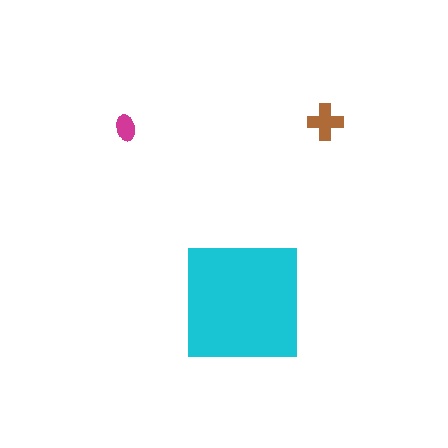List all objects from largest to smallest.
The cyan square, the brown cross, the magenta ellipse.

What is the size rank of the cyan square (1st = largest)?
1st.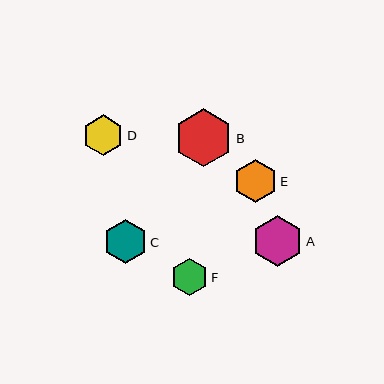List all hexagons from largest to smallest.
From largest to smallest: B, A, C, E, D, F.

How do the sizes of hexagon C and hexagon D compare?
Hexagon C and hexagon D are approximately the same size.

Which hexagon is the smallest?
Hexagon F is the smallest with a size of approximately 37 pixels.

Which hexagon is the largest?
Hexagon B is the largest with a size of approximately 58 pixels.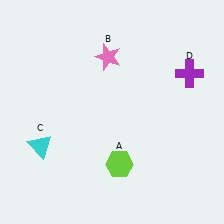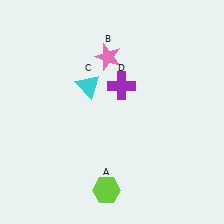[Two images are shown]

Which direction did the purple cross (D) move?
The purple cross (D) moved left.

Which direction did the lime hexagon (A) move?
The lime hexagon (A) moved down.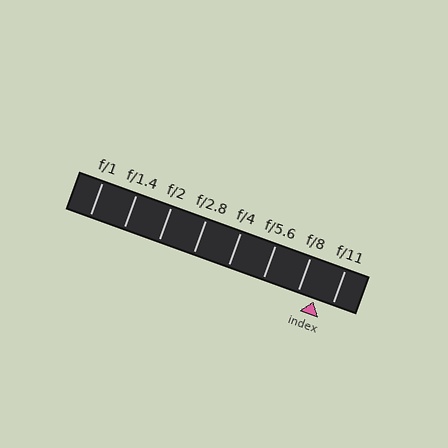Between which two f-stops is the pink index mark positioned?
The index mark is between f/8 and f/11.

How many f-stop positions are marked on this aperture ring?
There are 8 f-stop positions marked.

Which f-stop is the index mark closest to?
The index mark is closest to f/11.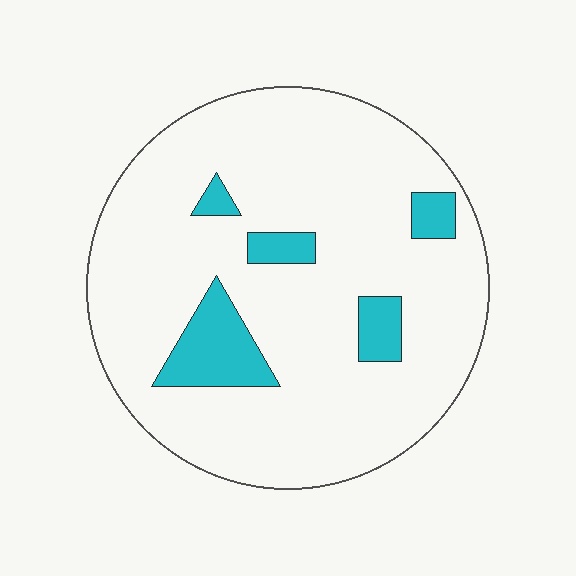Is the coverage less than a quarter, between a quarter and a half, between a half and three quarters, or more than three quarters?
Less than a quarter.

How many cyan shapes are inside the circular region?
5.